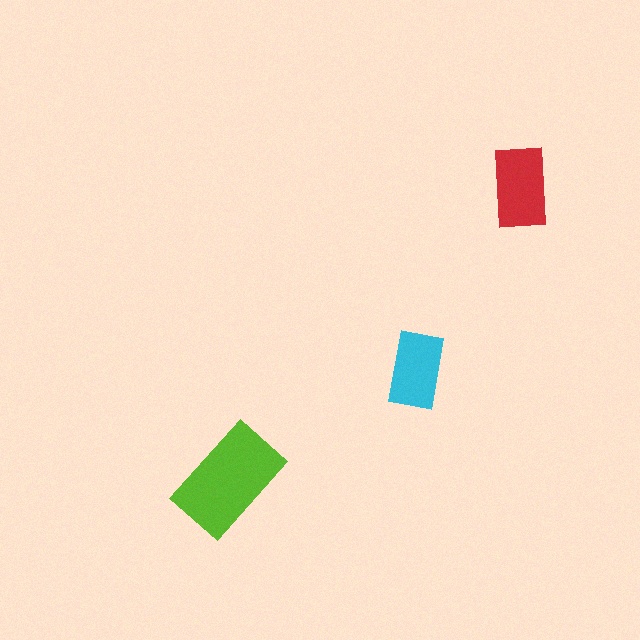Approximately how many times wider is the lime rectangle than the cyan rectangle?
About 1.5 times wider.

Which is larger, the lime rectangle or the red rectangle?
The lime one.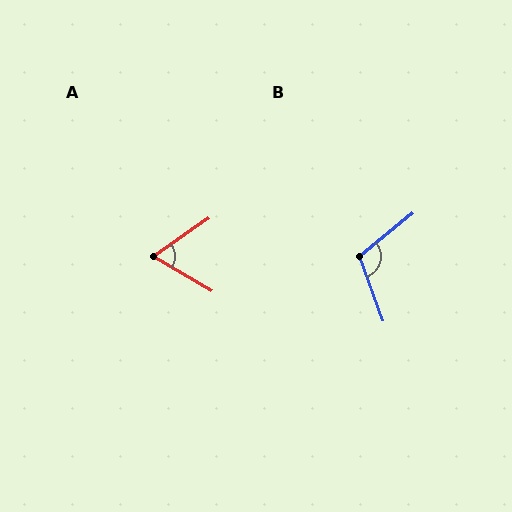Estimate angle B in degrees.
Approximately 109 degrees.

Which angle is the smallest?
A, at approximately 65 degrees.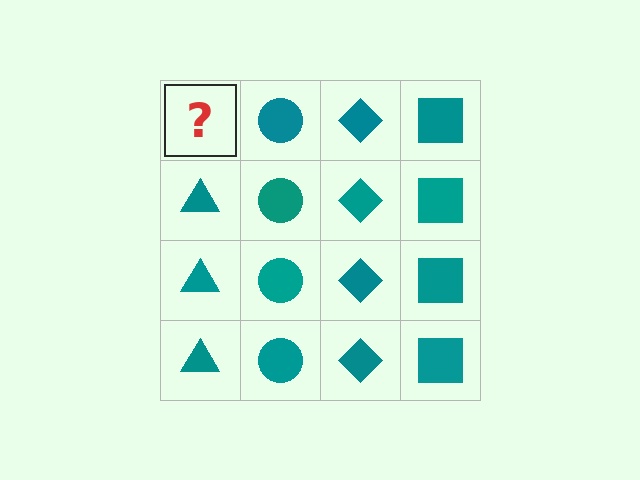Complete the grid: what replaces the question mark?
The question mark should be replaced with a teal triangle.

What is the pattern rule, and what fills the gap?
The rule is that each column has a consistent shape. The gap should be filled with a teal triangle.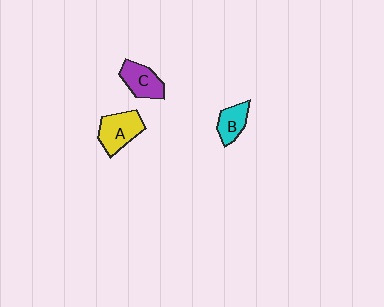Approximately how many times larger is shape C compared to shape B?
Approximately 1.3 times.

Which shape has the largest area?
Shape A (yellow).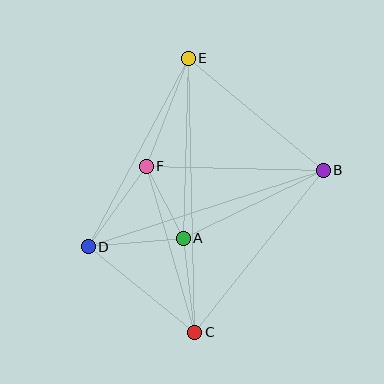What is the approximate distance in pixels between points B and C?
The distance between B and C is approximately 207 pixels.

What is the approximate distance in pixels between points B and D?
The distance between B and D is approximately 247 pixels.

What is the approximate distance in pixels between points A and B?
The distance between A and B is approximately 156 pixels.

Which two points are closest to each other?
Points A and F are closest to each other.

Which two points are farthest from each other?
Points C and E are farthest from each other.